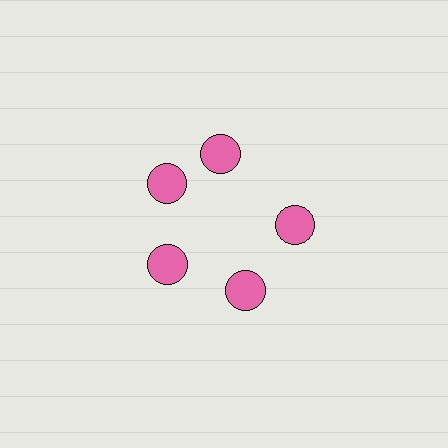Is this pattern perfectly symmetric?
No. The 5 pink circles are arranged in a ring, but one element near the 1 o'clock position is rotated out of alignment along the ring, breaking the 5-fold rotational symmetry.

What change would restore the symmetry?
The symmetry would be restored by rotating it back into even spacing with its neighbors so that all 5 circles sit at equal angles and equal distance from the center.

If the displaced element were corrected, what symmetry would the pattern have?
It would have 5-fold rotational symmetry — the pattern would map onto itself every 72 degrees.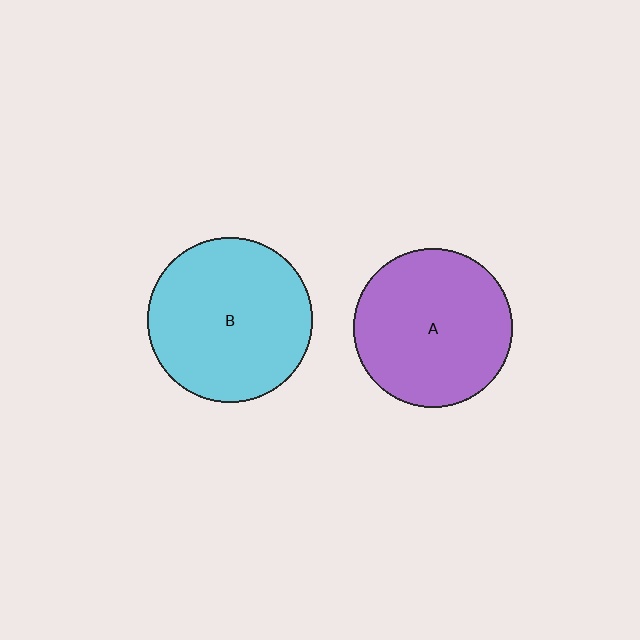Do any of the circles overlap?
No, none of the circles overlap.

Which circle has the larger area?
Circle B (cyan).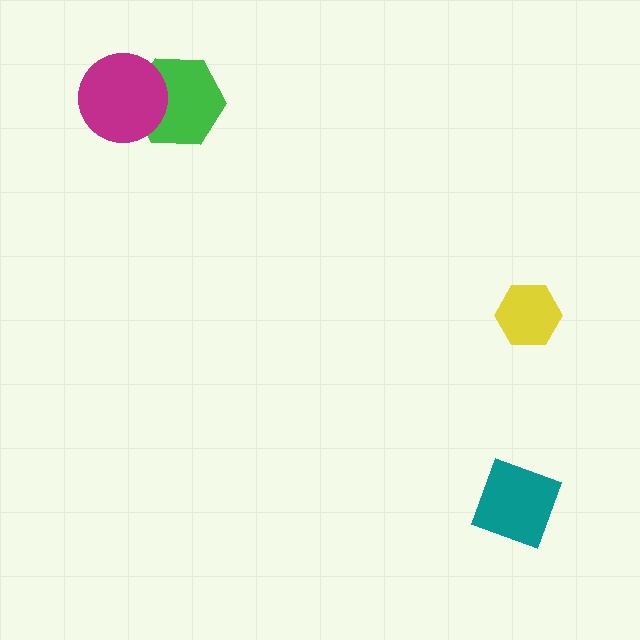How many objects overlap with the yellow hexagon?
0 objects overlap with the yellow hexagon.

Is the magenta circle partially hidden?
No, no other shape covers it.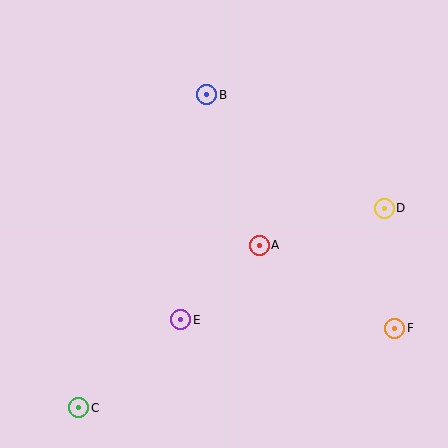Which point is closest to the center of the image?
Point A at (259, 245) is closest to the center.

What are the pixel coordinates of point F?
Point F is at (395, 328).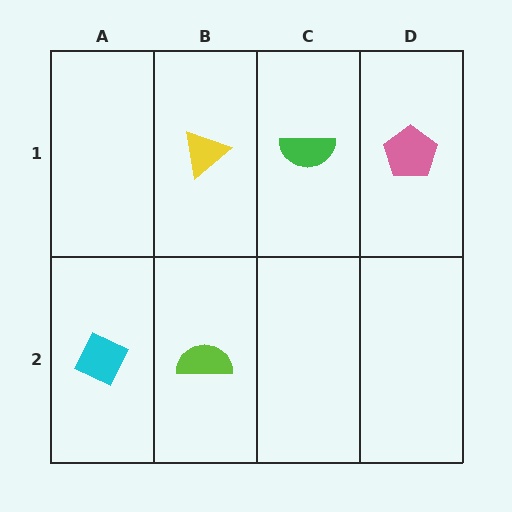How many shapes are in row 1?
3 shapes.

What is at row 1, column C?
A green semicircle.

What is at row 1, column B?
A yellow triangle.